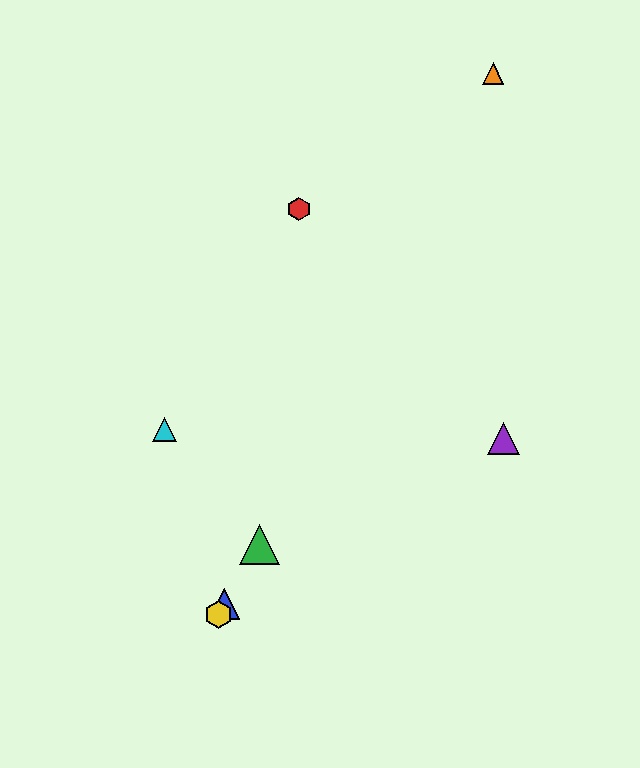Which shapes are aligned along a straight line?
The blue triangle, the green triangle, the yellow hexagon are aligned along a straight line.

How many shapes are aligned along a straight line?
3 shapes (the blue triangle, the green triangle, the yellow hexagon) are aligned along a straight line.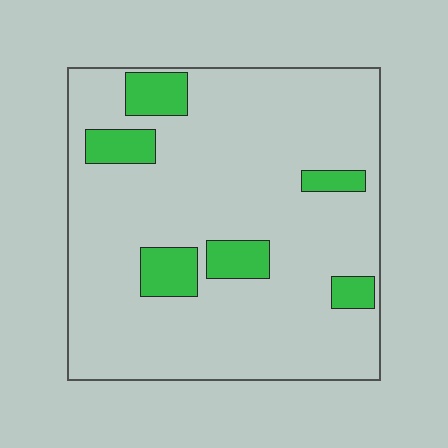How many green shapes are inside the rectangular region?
6.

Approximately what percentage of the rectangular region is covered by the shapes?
Approximately 15%.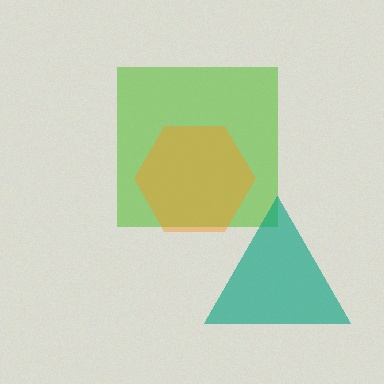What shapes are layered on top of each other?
The layered shapes are: a lime square, a teal triangle, an orange hexagon.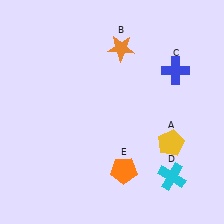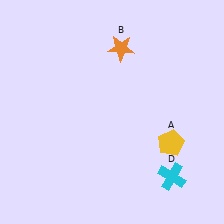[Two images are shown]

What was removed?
The orange pentagon (E), the blue cross (C) were removed in Image 2.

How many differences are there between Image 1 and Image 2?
There are 2 differences between the two images.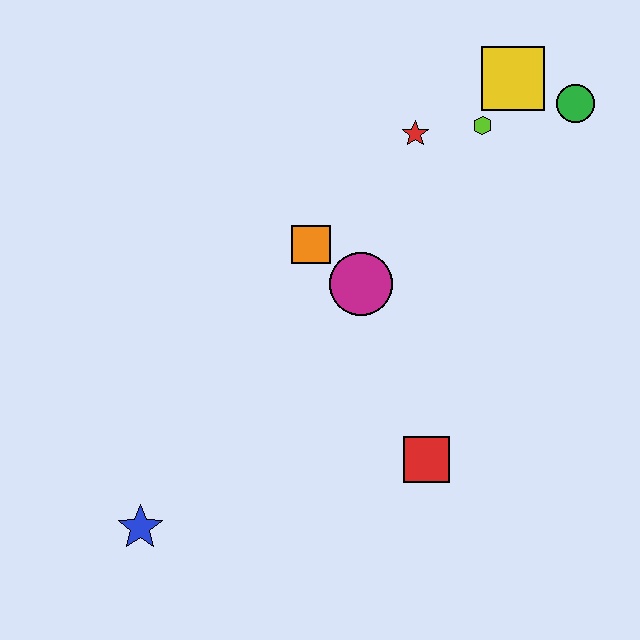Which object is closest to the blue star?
The red square is closest to the blue star.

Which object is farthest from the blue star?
The green circle is farthest from the blue star.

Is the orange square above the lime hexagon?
No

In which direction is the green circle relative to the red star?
The green circle is to the right of the red star.